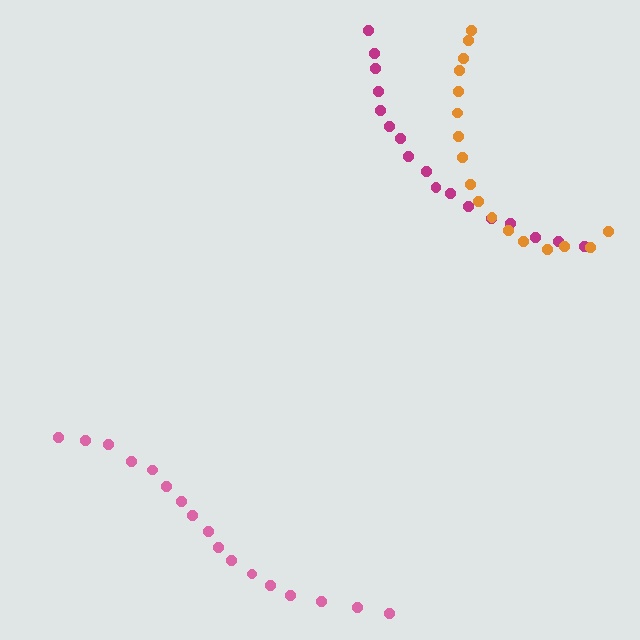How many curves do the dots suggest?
There are 3 distinct paths.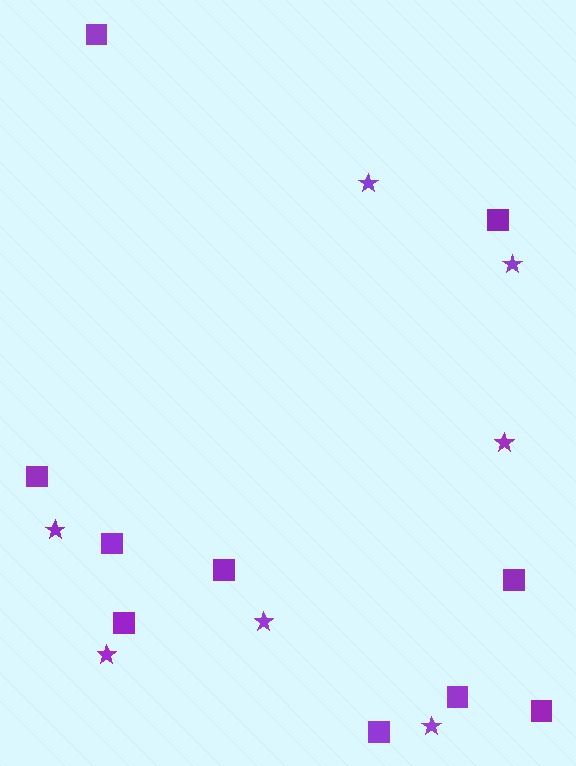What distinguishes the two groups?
There are 2 groups: one group of squares (10) and one group of stars (7).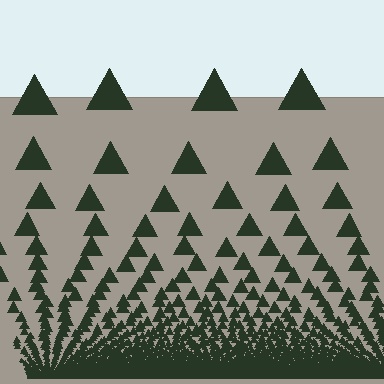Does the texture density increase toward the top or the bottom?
Density increases toward the bottom.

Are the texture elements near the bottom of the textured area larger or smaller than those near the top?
Smaller. The gradient is inverted — elements near the bottom are smaller and denser.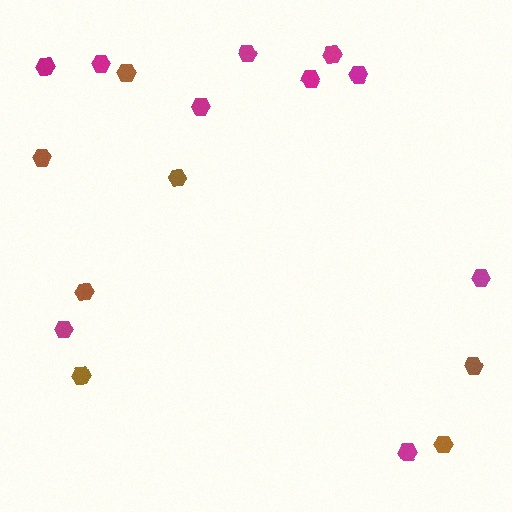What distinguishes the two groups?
There are 2 groups: one group of brown hexagons (7) and one group of magenta hexagons (10).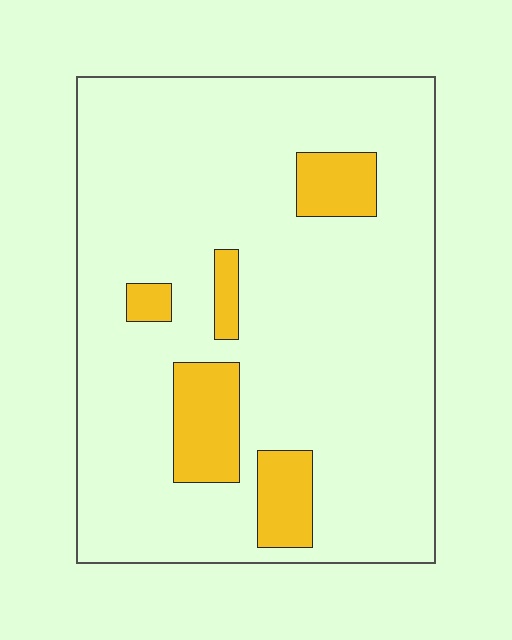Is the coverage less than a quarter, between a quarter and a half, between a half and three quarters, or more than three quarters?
Less than a quarter.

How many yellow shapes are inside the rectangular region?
5.